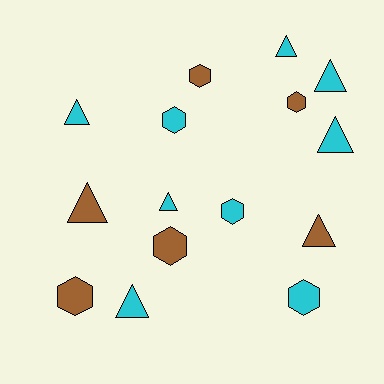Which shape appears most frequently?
Triangle, with 8 objects.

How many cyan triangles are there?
There are 6 cyan triangles.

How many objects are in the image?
There are 15 objects.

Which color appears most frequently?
Cyan, with 9 objects.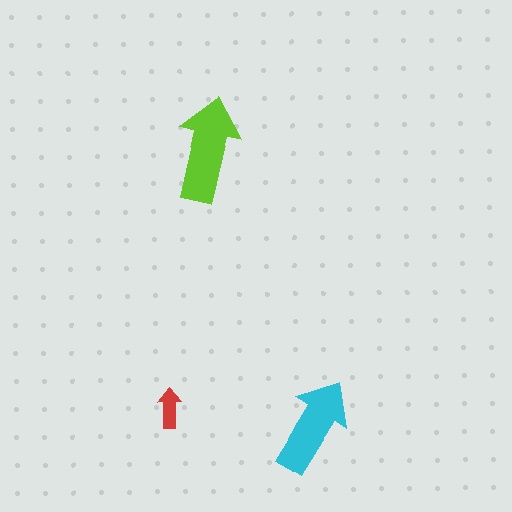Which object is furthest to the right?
The cyan arrow is rightmost.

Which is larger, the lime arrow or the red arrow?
The lime one.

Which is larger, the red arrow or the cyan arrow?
The cyan one.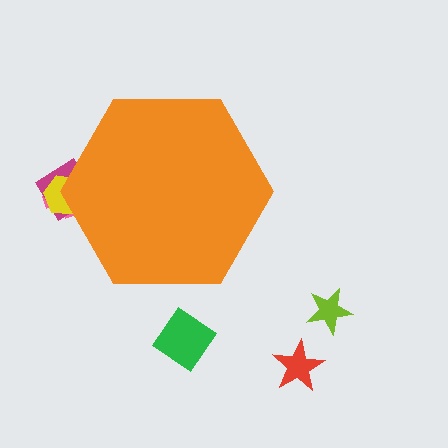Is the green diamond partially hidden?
No, the green diamond is fully visible.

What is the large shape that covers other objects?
An orange hexagon.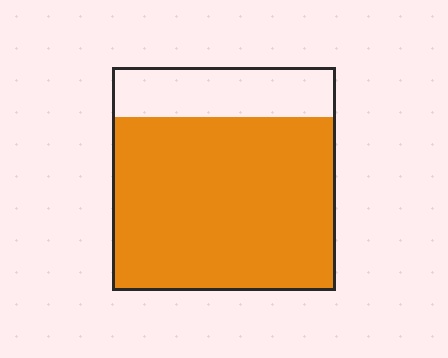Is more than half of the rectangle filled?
Yes.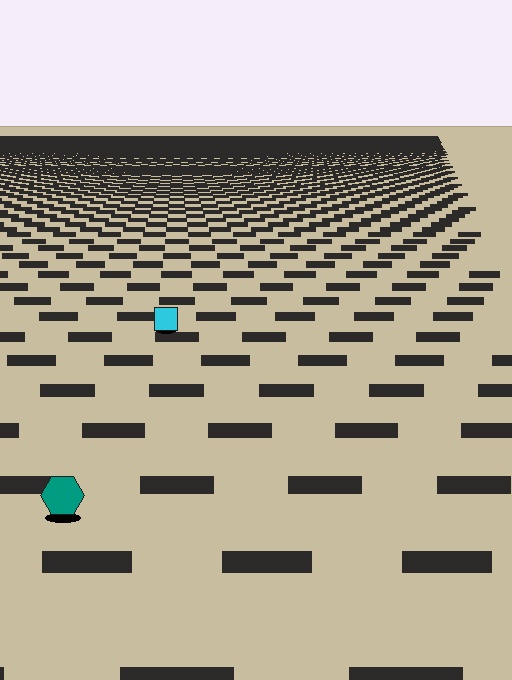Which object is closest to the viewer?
The teal hexagon is closest. The texture marks near it are larger and more spread out.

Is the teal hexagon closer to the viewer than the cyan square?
Yes. The teal hexagon is closer — you can tell from the texture gradient: the ground texture is coarser near it.